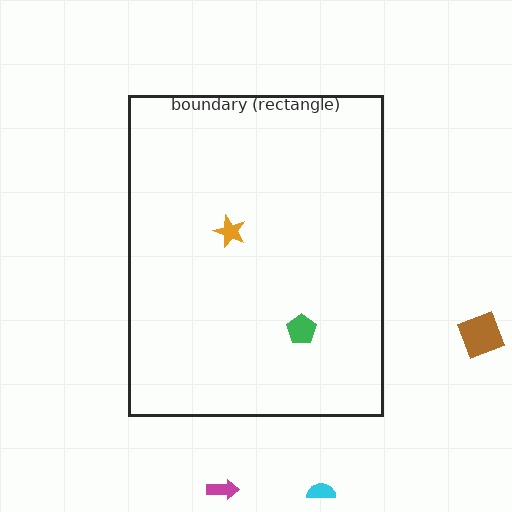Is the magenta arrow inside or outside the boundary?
Outside.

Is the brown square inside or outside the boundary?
Outside.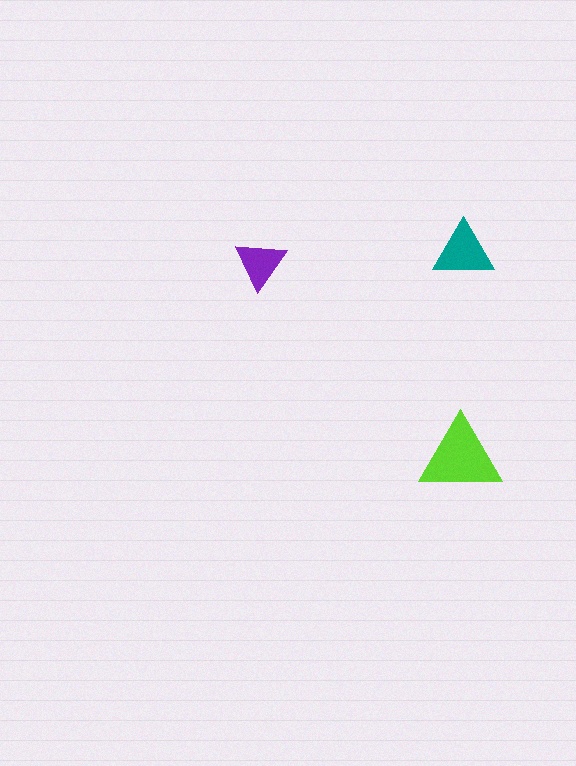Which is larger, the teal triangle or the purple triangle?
The teal one.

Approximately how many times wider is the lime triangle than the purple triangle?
About 1.5 times wider.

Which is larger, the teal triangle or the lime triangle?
The lime one.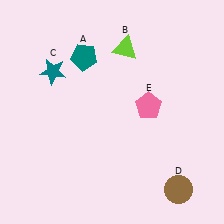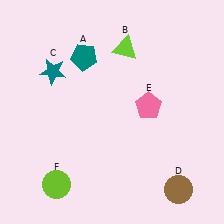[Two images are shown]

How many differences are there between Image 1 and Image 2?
There is 1 difference between the two images.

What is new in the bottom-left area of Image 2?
A lime circle (F) was added in the bottom-left area of Image 2.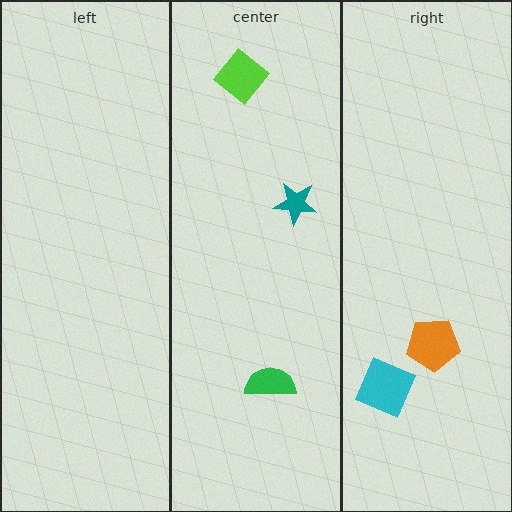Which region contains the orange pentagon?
The right region.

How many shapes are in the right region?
2.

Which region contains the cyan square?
The right region.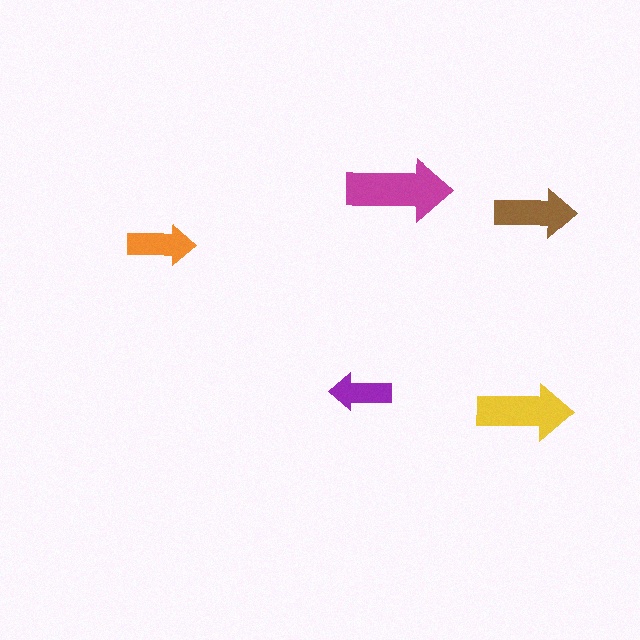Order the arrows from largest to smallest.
the magenta one, the yellow one, the brown one, the orange one, the purple one.